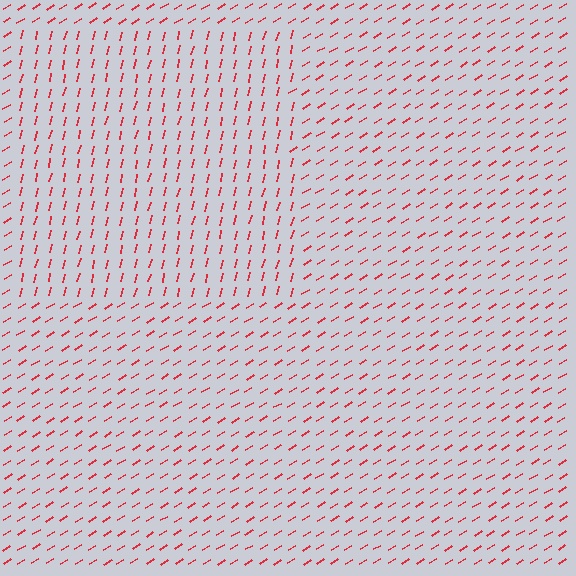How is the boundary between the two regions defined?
The boundary is defined purely by a change in line orientation (approximately 45 degrees difference). All lines are the same color and thickness.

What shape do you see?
I see a rectangle.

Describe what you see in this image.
The image is filled with small red line segments. A rectangle region in the image has lines oriented differently from the surrounding lines, creating a visible texture boundary.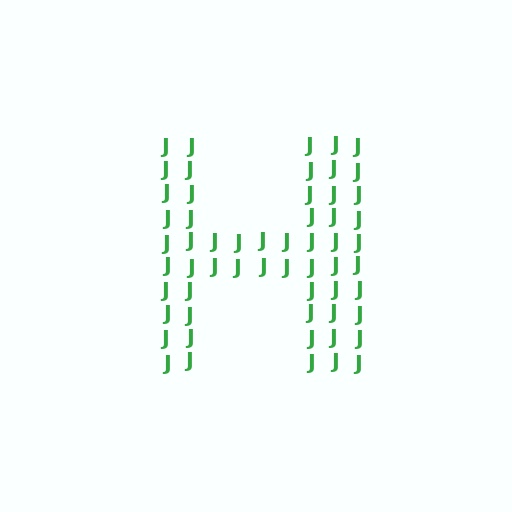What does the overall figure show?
The overall figure shows the letter H.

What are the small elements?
The small elements are letter J's.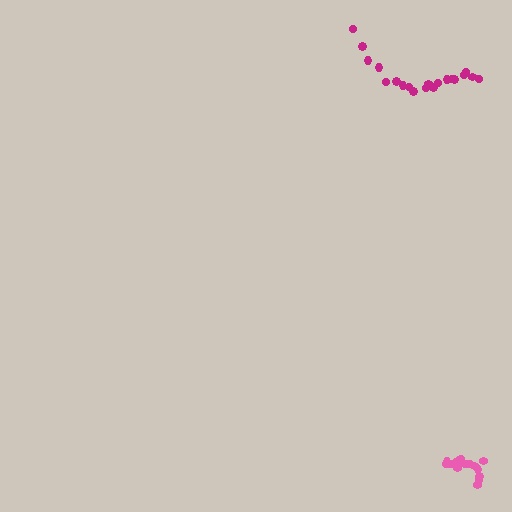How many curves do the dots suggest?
There are 2 distinct paths.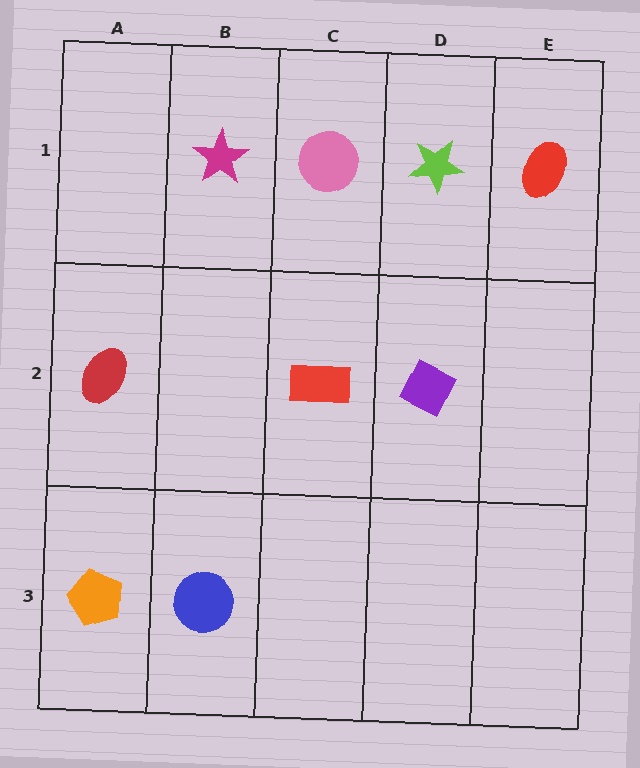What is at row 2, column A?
A red ellipse.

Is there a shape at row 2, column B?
No, that cell is empty.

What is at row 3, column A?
An orange pentagon.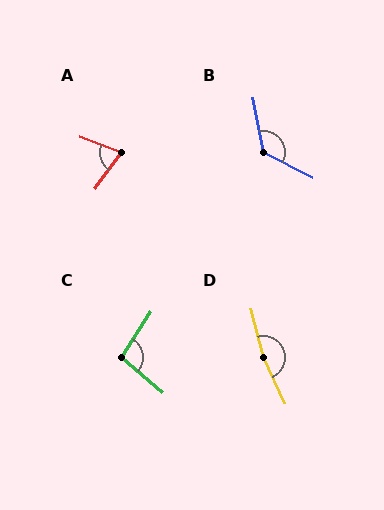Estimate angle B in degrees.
Approximately 128 degrees.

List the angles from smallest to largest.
A (76°), C (97°), B (128°), D (170°).